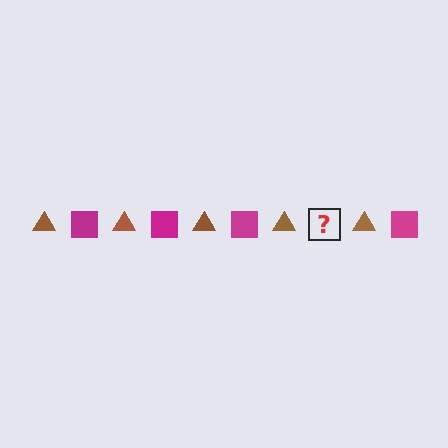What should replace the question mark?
The question mark should be replaced with a magenta square.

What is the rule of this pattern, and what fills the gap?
The rule is that the pattern alternates between brown triangle and magenta square. The gap should be filled with a magenta square.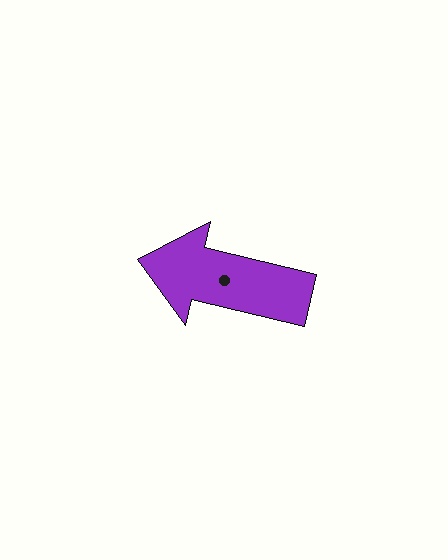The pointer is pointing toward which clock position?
Roughly 9 o'clock.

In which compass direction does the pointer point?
West.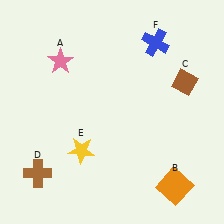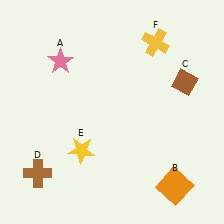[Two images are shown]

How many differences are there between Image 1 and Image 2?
There is 1 difference between the two images.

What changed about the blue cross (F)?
In Image 1, F is blue. In Image 2, it changed to yellow.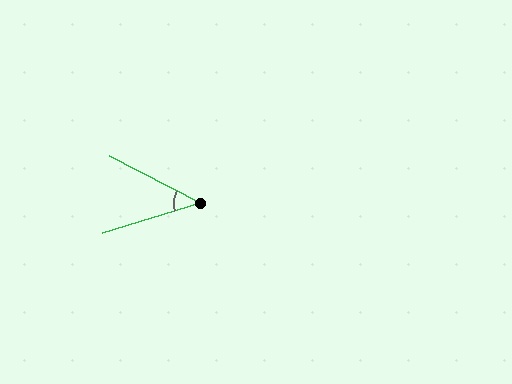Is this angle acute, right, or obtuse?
It is acute.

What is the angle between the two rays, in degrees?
Approximately 45 degrees.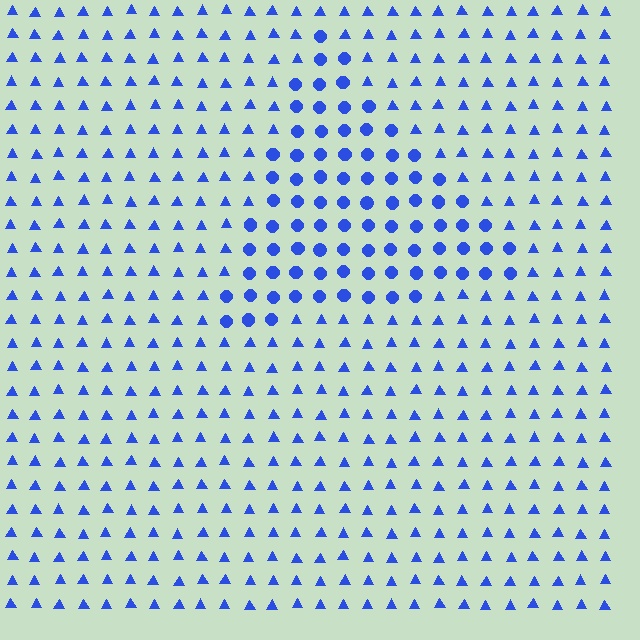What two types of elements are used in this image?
The image uses circles inside the triangle region and triangles outside it.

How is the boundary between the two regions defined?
The boundary is defined by a change in element shape: circles inside vs. triangles outside. All elements share the same color and spacing.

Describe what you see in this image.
The image is filled with small blue elements arranged in a uniform grid. A triangle-shaped region contains circles, while the surrounding area contains triangles. The boundary is defined purely by the change in element shape.